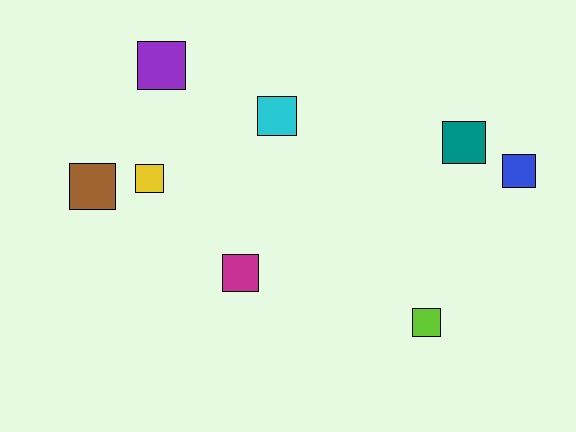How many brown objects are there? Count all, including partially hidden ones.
There is 1 brown object.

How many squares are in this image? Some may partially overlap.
There are 8 squares.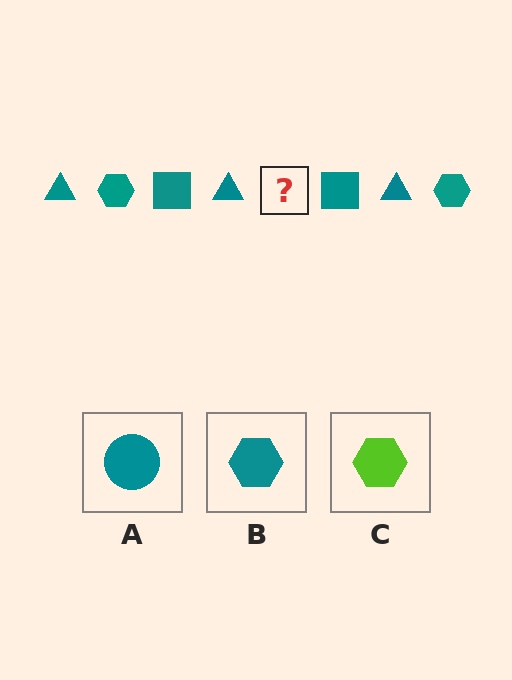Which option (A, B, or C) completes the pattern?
B.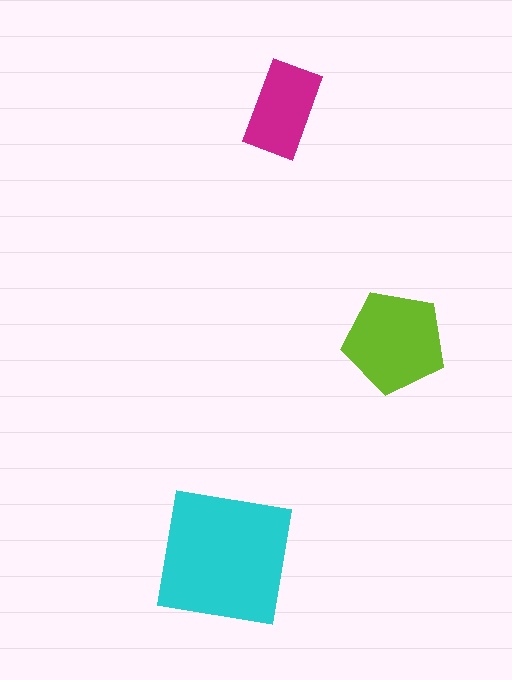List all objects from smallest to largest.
The magenta rectangle, the lime pentagon, the cyan square.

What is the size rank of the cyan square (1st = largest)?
1st.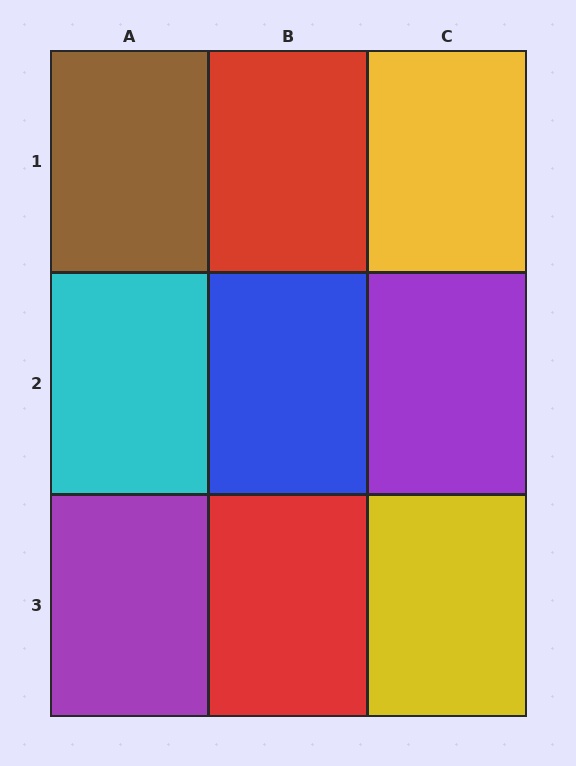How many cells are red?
2 cells are red.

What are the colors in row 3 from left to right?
Purple, red, yellow.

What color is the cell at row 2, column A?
Cyan.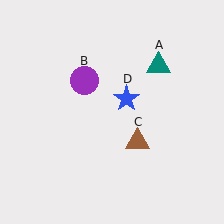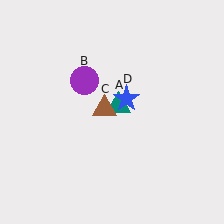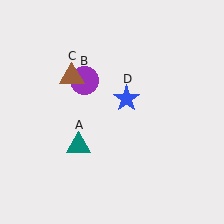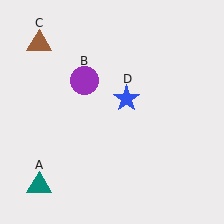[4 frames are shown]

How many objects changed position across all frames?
2 objects changed position: teal triangle (object A), brown triangle (object C).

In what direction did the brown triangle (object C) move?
The brown triangle (object C) moved up and to the left.